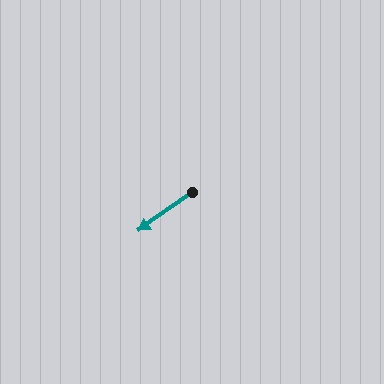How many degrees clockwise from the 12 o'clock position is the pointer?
Approximately 234 degrees.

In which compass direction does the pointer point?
Southwest.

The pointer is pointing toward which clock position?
Roughly 8 o'clock.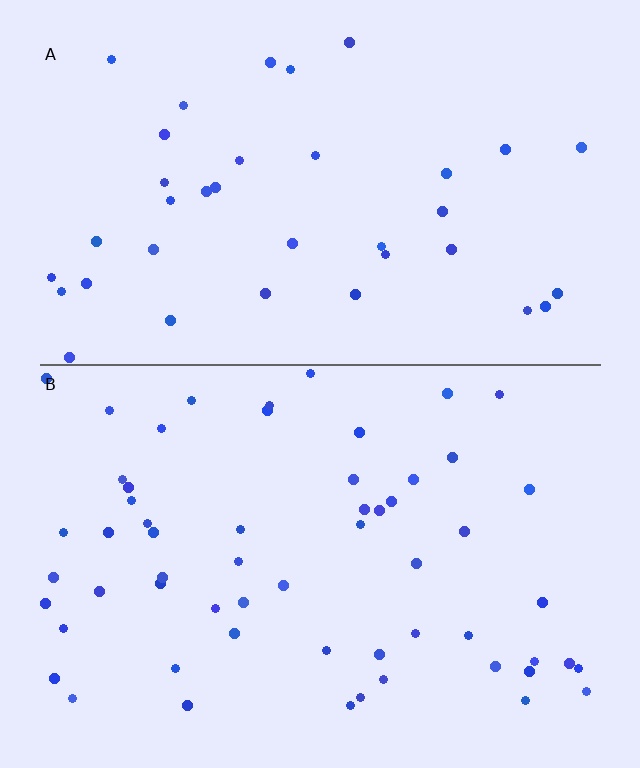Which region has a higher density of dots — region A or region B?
B (the bottom).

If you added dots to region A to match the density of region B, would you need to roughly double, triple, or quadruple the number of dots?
Approximately double.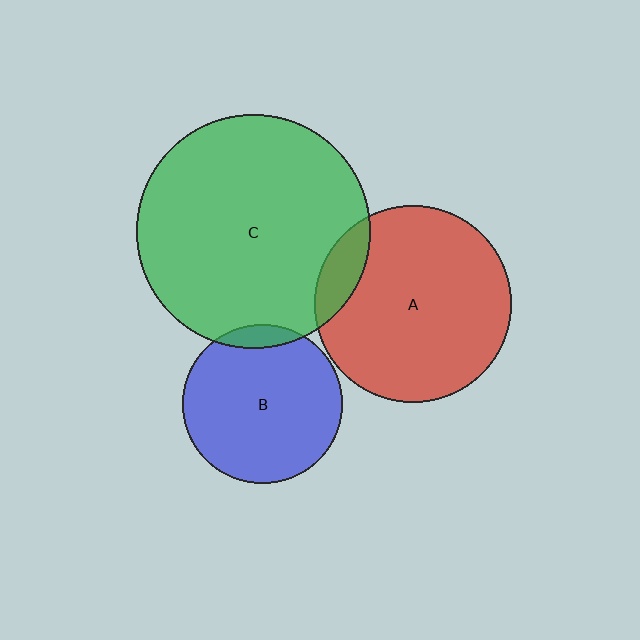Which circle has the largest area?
Circle C (green).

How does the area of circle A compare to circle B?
Approximately 1.5 times.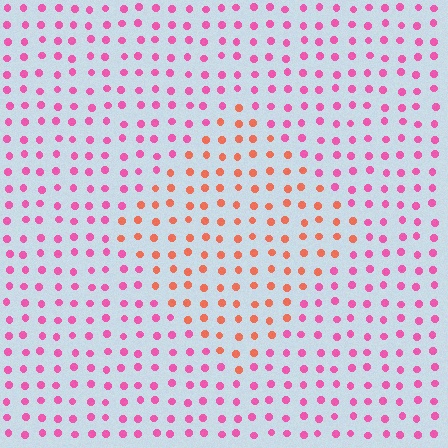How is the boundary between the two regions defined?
The boundary is defined purely by a slight shift in hue (about 44 degrees). Spacing, size, and orientation are identical on both sides.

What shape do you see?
I see a diamond.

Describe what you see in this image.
The image is filled with small pink elements in a uniform arrangement. A diamond-shaped region is visible where the elements are tinted to a slightly different hue, forming a subtle color boundary.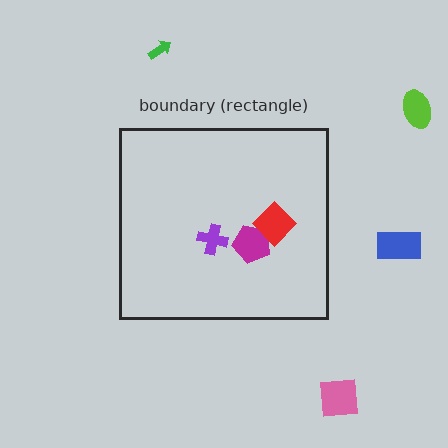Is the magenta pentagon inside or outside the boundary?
Inside.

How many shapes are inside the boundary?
3 inside, 4 outside.